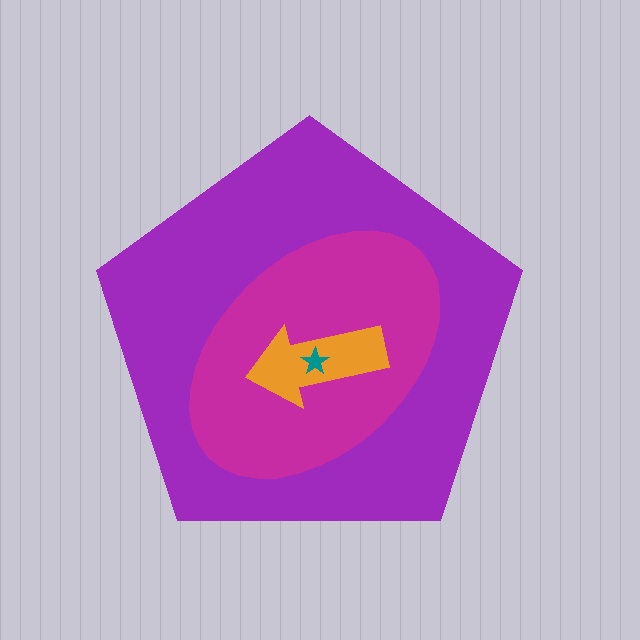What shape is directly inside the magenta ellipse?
The orange arrow.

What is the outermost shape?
The purple pentagon.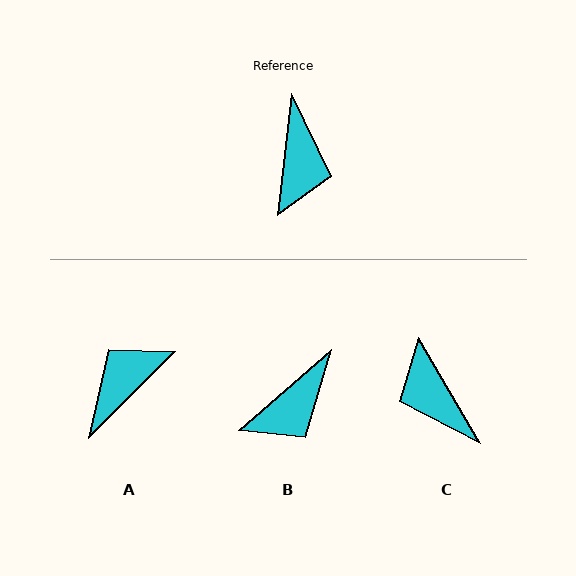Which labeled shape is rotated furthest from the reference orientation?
C, about 143 degrees away.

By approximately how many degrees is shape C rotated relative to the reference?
Approximately 143 degrees clockwise.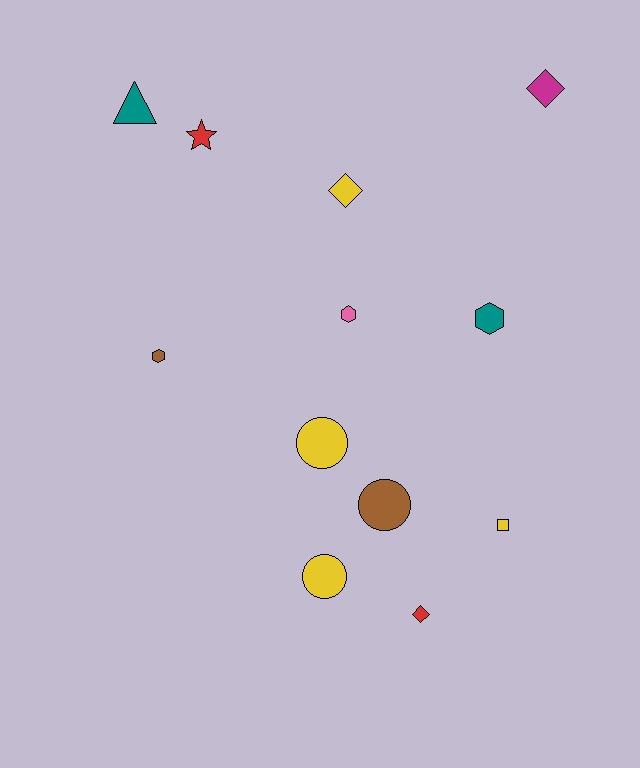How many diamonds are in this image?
There are 3 diamonds.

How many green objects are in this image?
There are no green objects.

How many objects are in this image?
There are 12 objects.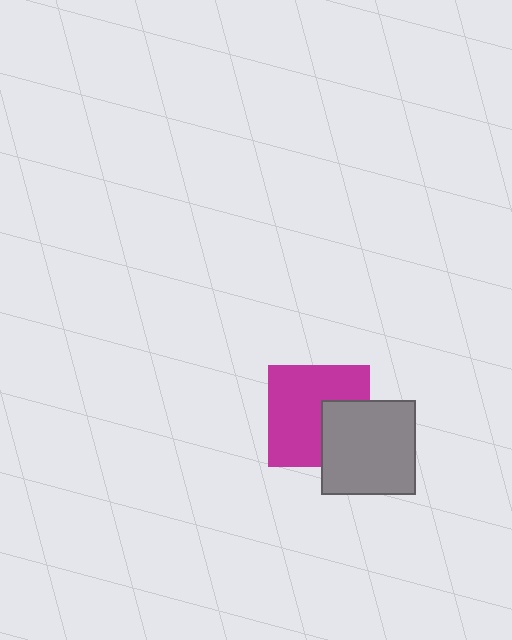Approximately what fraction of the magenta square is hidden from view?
Roughly 31% of the magenta square is hidden behind the gray square.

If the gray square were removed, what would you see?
You would see the complete magenta square.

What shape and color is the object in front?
The object in front is a gray square.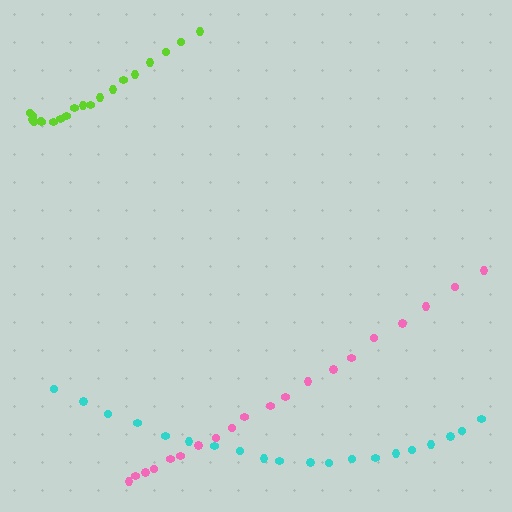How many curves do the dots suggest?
There are 3 distinct paths.